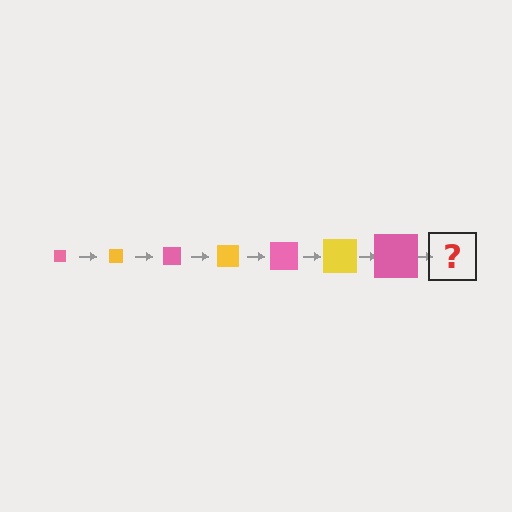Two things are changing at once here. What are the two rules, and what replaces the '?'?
The two rules are that the square grows larger each step and the color cycles through pink and yellow. The '?' should be a yellow square, larger than the previous one.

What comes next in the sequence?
The next element should be a yellow square, larger than the previous one.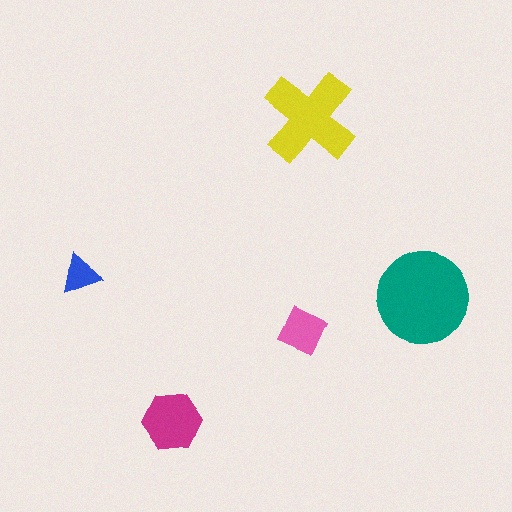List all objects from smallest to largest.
The blue triangle, the pink diamond, the magenta hexagon, the yellow cross, the teal circle.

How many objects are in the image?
There are 5 objects in the image.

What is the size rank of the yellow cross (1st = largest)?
2nd.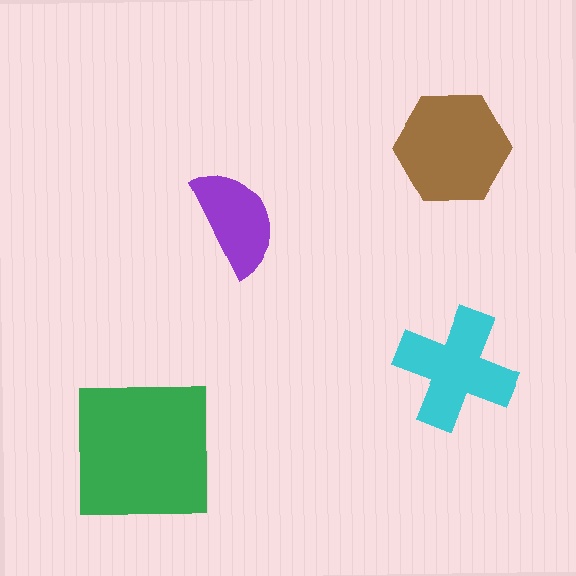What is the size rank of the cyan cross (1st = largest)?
3rd.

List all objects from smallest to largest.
The purple semicircle, the cyan cross, the brown hexagon, the green square.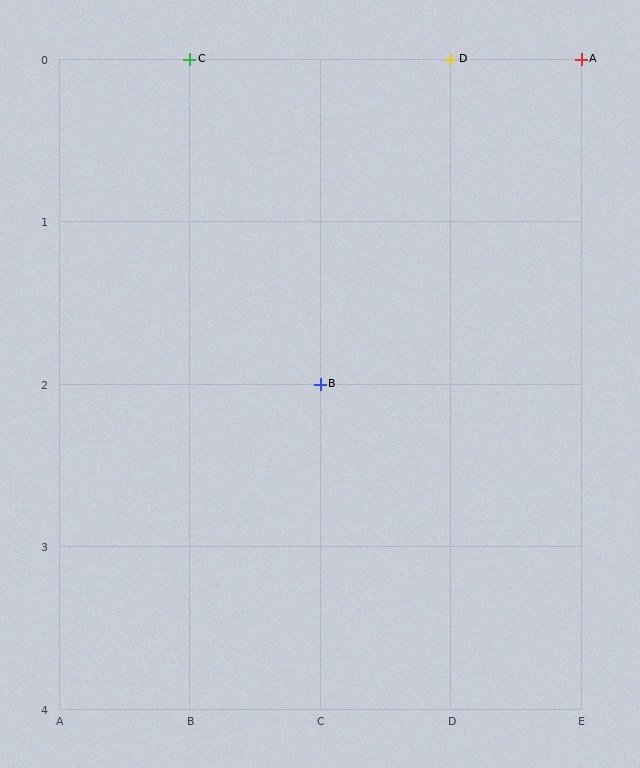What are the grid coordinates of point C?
Point C is at grid coordinates (B, 0).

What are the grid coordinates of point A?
Point A is at grid coordinates (E, 0).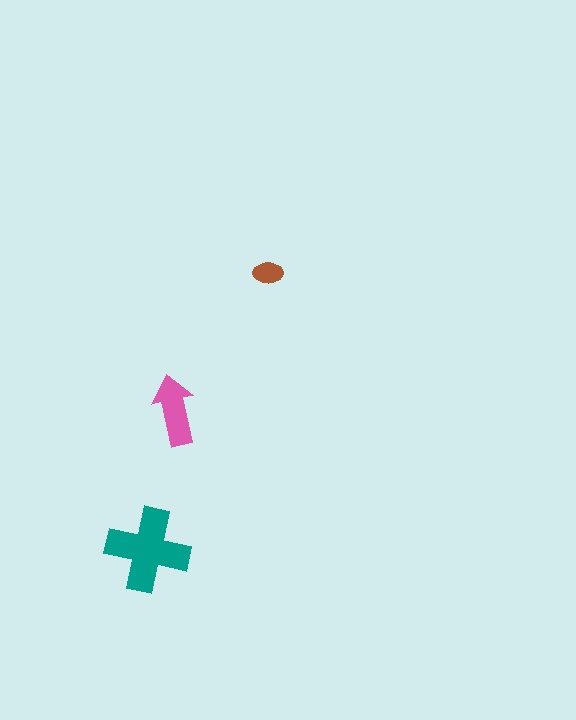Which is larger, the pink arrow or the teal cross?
The teal cross.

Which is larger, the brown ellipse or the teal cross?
The teal cross.